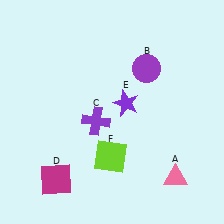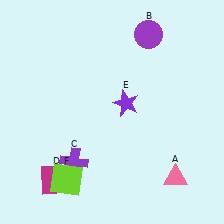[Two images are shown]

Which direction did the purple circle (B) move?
The purple circle (B) moved up.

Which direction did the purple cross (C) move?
The purple cross (C) moved down.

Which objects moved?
The objects that moved are: the purple circle (B), the purple cross (C), the lime square (F).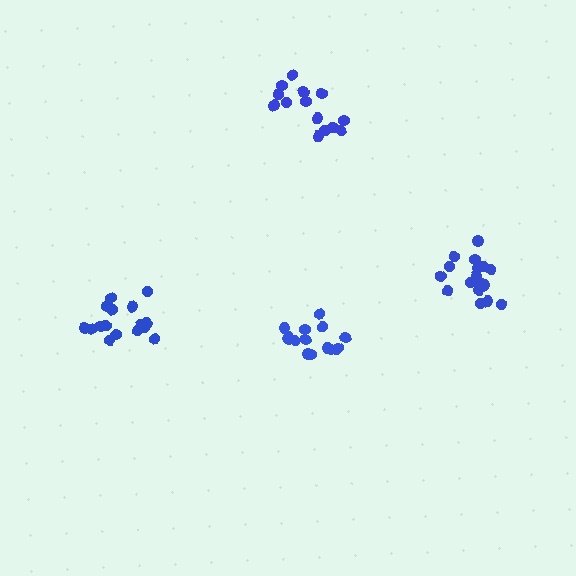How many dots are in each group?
Group 1: 16 dots, Group 2: 15 dots, Group 3: 14 dots, Group 4: 17 dots (62 total).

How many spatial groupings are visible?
There are 4 spatial groupings.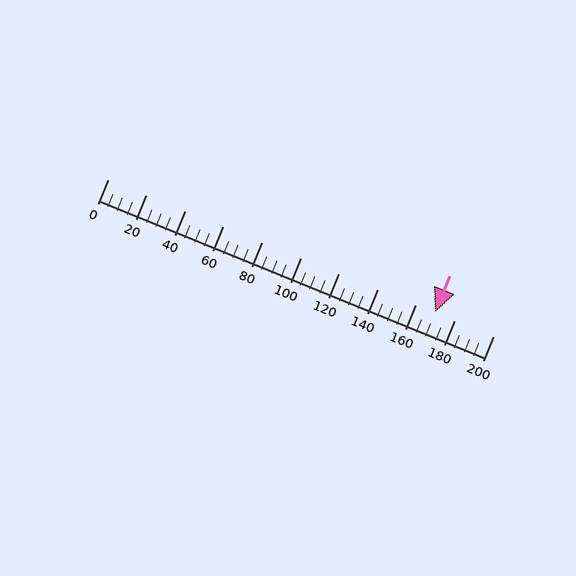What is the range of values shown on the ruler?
The ruler shows values from 0 to 200.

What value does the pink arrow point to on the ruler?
The pink arrow points to approximately 170.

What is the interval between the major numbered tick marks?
The major tick marks are spaced 20 units apart.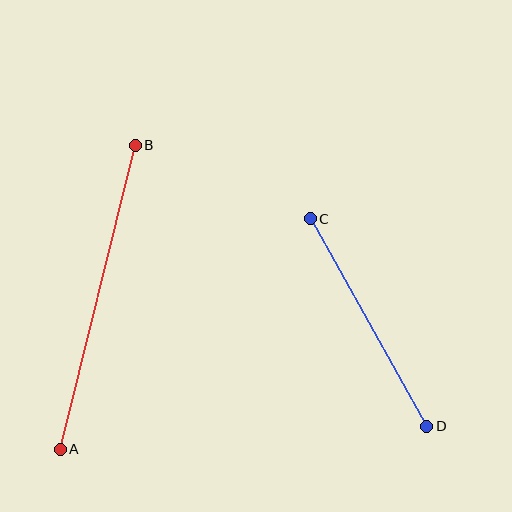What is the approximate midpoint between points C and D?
The midpoint is at approximately (368, 323) pixels.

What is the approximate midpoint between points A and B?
The midpoint is at approximately (98, 297) pixels.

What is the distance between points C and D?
The distance is approximately 238 pixels.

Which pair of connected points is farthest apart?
Points A and B are farthest apart.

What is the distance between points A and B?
The distance is approximately 313 pixels.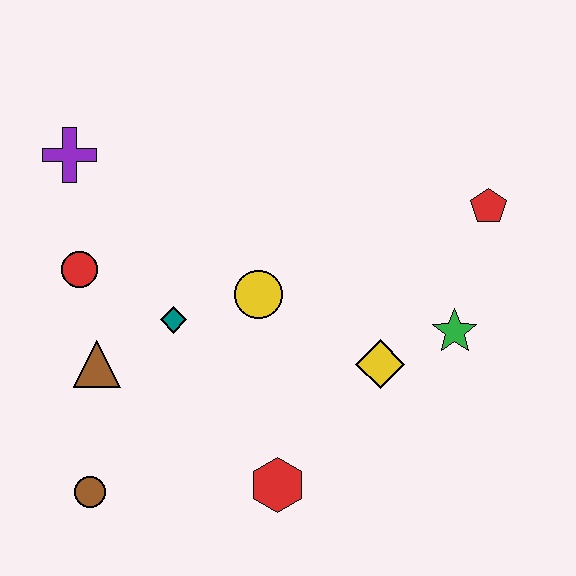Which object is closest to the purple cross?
The red circle is closest to the purple cross.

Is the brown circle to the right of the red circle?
Yes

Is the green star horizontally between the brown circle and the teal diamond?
No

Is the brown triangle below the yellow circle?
Yes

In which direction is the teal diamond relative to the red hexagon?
The teal diamond is above the red hexagon.